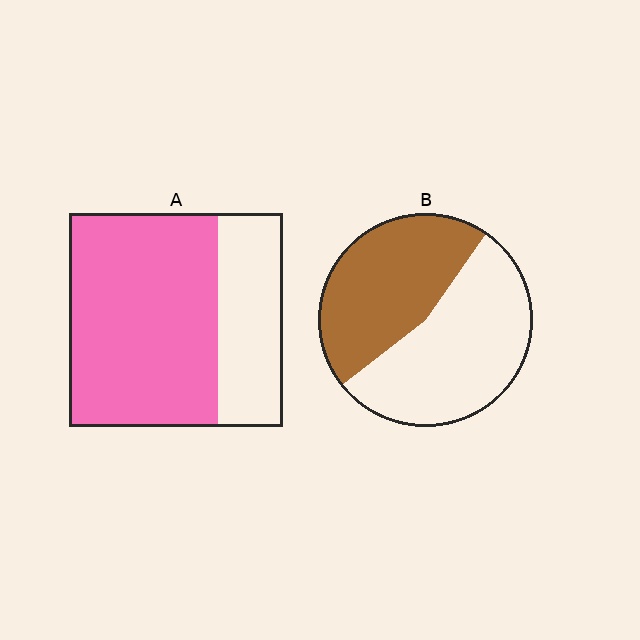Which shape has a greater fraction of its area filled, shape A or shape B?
Shape A.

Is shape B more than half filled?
No.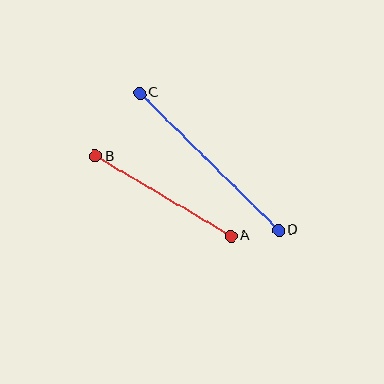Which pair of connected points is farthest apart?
Points C and D are farthest apart.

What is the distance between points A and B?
The distance is approximately 157 pixels.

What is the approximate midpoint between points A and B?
The midpoint is at approximately (163, 196) pixels.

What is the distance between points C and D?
The distance is approximately 195 pixels.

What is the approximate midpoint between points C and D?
The midpoint is at approximately (209, 162) pixels.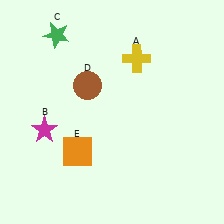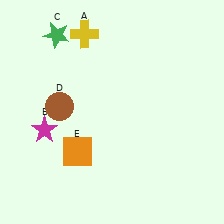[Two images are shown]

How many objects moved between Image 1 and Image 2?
2 objects moved between the two images.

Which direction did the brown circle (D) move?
The brown circle (D) moved left.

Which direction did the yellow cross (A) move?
The yellow cross (A) moved left.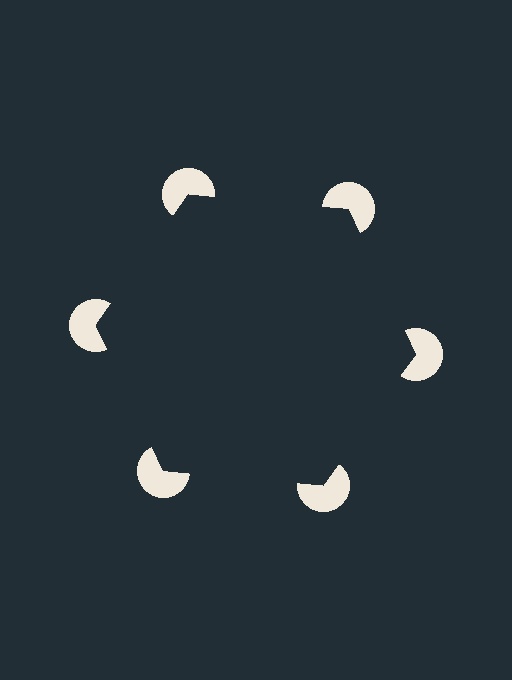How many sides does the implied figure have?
6 sides.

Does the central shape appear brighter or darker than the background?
It typically appears slightly darker than the background, even though no actual brightness change is drawn.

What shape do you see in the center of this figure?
An illusory hexagon — its edges are inferred from the aligned wedge cuts in the pac-man discs, not physically drawn.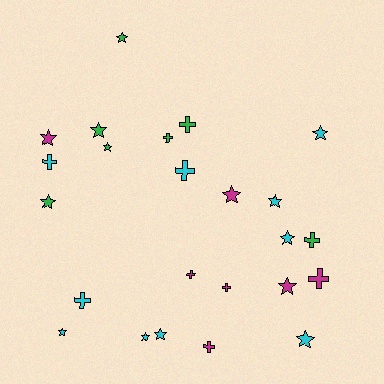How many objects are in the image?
There are 24 objects.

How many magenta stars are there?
There are 3 magenta stars.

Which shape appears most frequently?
Star, with 14 objects.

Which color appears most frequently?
Cyan, with 10 objects.